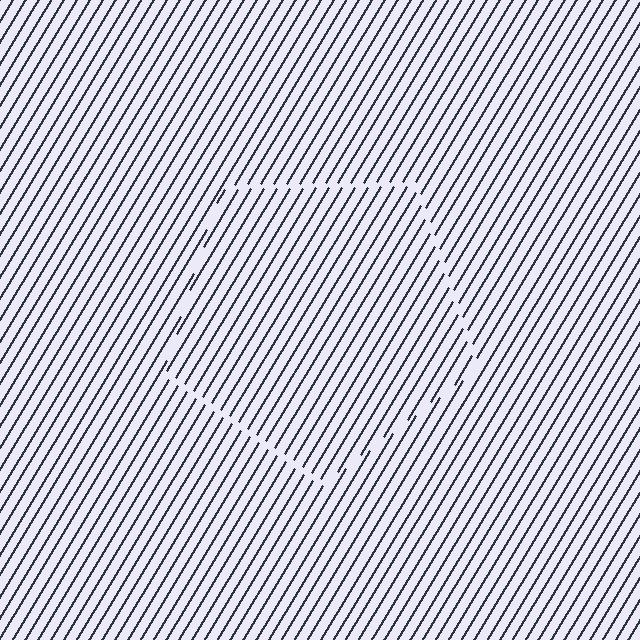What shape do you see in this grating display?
An illusory pentagon. The interior of the shape contains the same grating, shifted by half a period — the contour is defined by the phase discontinuity where line-ends from the inner and outer gratings abut.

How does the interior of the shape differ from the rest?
The interior of the shape contains the same grating, shifted by half a period — the contour is defined by the phase discontinuity where line-ends from the inner and outer gratings abut.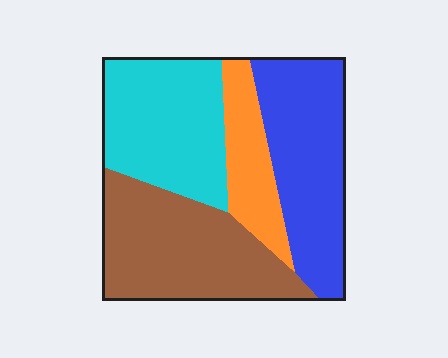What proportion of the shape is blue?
Blue covers around 30% of the shape.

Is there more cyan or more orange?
Cyan.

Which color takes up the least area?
Orange, at roughly 15%.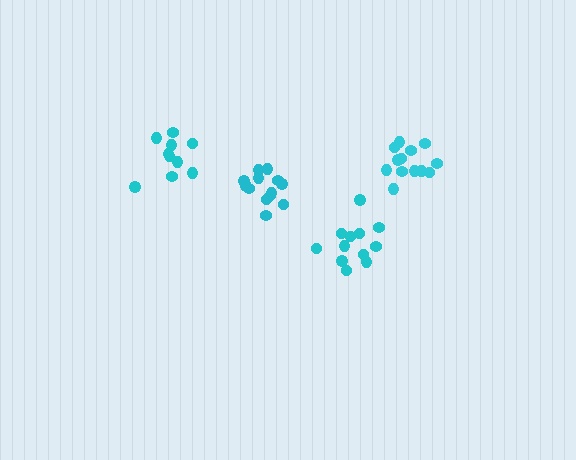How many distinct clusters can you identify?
There are 4 distinct clusters.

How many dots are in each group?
Group 1: 10 dots, Group 2: 13 dots, Group 3: 13 dots, Group 4: 12 dots (48 total).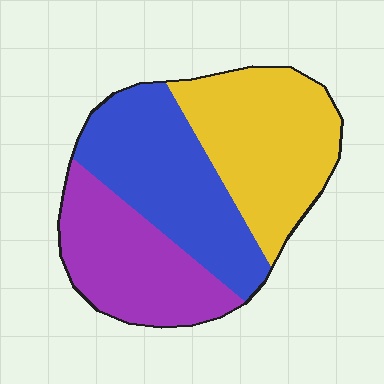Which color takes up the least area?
Purple, at roughly 30%.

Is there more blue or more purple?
Blue.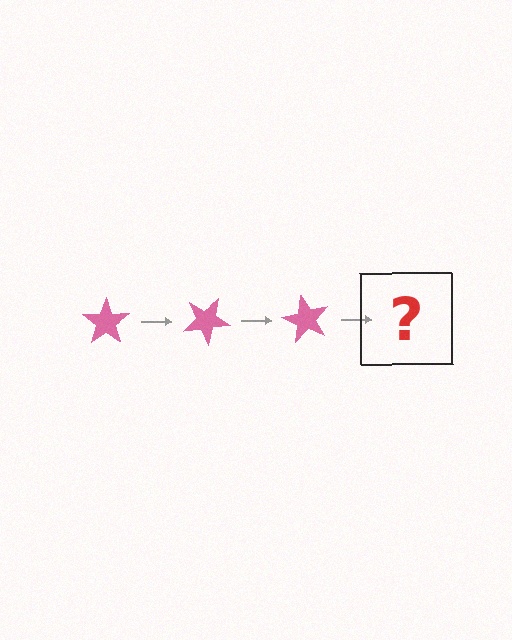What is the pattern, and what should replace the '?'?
The pattern is that the star rotates 30 degrees each step. The '?' should be a pink star rotated 90 degrees.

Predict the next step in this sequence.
The next step is a pink star rotated 90 degrees.